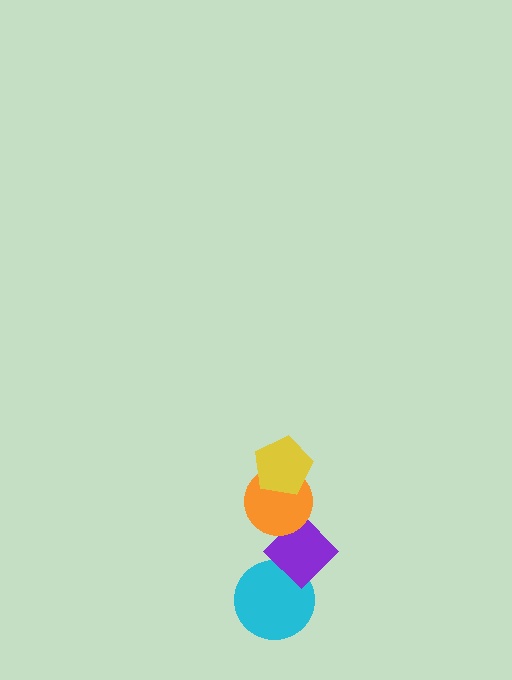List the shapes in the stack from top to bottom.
From top to bottom: the yellow pentagon, the orange circle, the purple diamond, the cyan circle.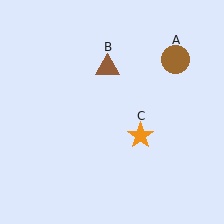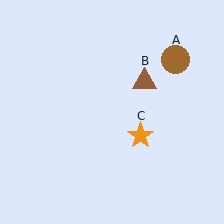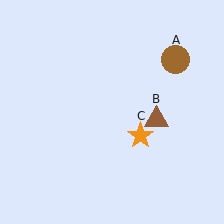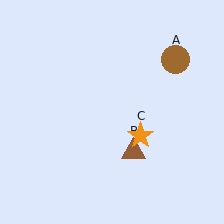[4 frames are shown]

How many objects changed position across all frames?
1 object changed position: brown triangle (object B).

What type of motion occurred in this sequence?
The brown triangle (object B) rotated clockwise around the center of the scene.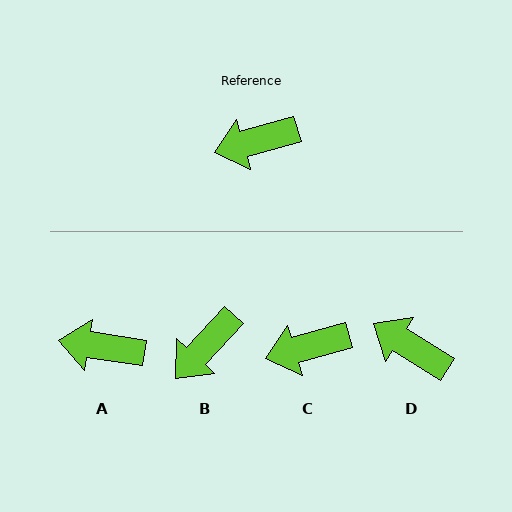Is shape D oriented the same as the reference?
No, it is off by about 48 degrees.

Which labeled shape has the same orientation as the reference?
C.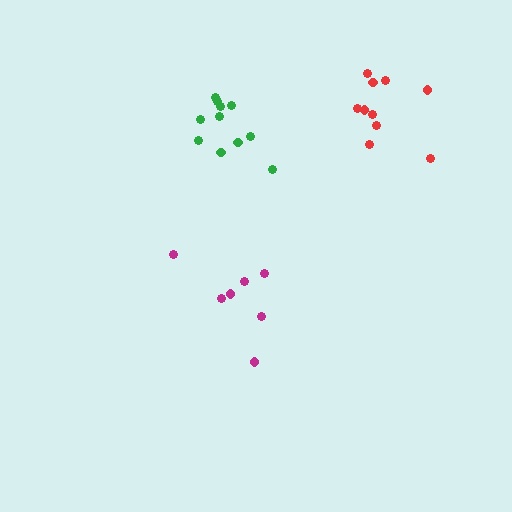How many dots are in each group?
Group 1: 11 dots, Group 2: 7 dots, Group 3: 10 dots (28 total).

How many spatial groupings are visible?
There are 3 spatial groupings.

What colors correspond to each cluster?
The clusters are colored: green, magenta, red.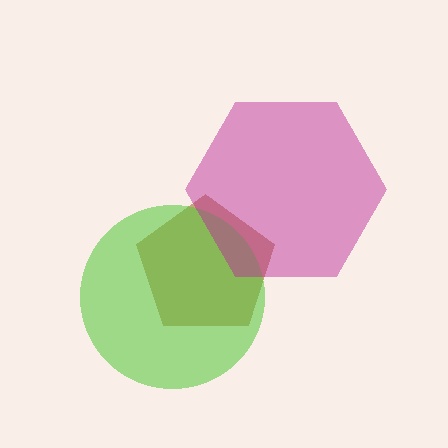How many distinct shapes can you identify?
There are 3 distinct shapes: a brown pentagon, a lime circle, a magenta hexagon.